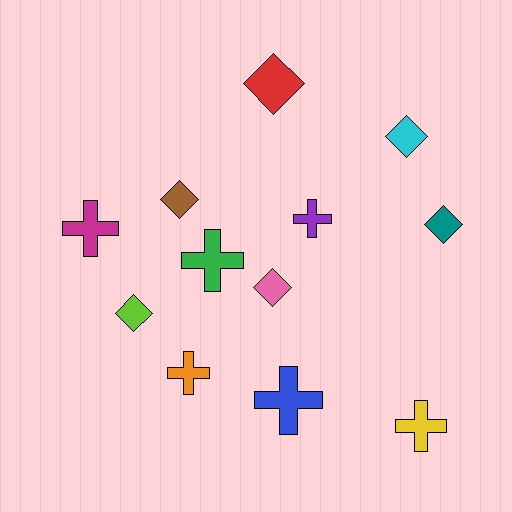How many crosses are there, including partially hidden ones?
There are 6 crosses.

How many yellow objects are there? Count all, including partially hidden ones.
There is 1 yellow object.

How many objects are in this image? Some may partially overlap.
There are 12 objects.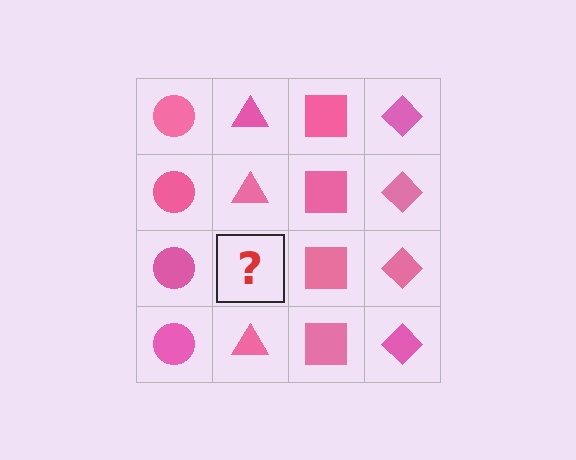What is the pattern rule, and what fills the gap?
The rule is that each column has a consistent shape. The gap should be filled with a pink triangle.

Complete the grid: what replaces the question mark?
The question mark should be replaced with a pink triangle.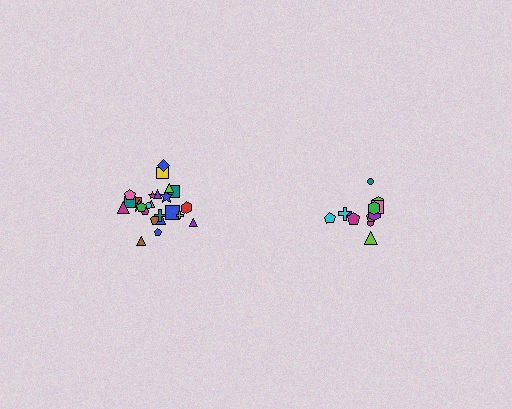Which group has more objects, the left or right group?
The left group.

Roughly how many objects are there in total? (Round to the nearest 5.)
Roughly 35 objects in total.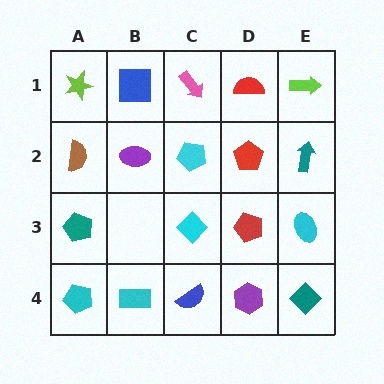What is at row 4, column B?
A cyan rectangle.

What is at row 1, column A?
A lime star.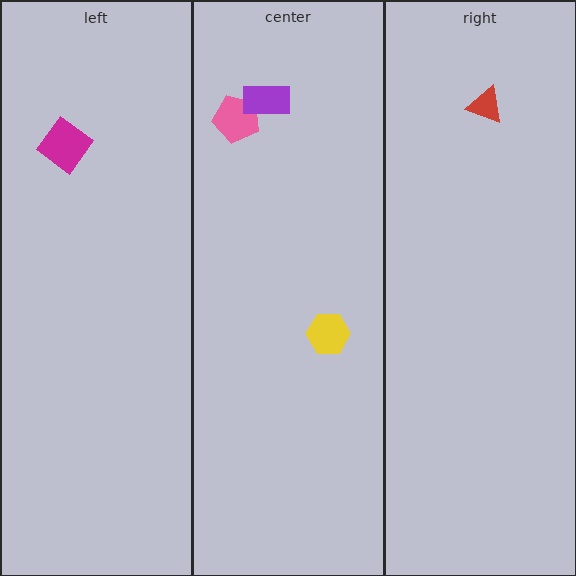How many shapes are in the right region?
1.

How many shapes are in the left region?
1.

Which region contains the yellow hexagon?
The center region.